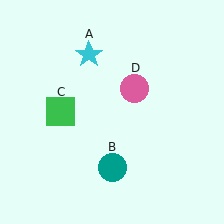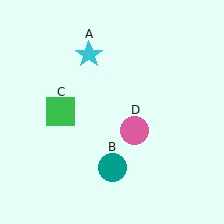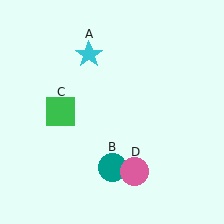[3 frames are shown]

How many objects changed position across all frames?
1 object changed position: pink circle (object D).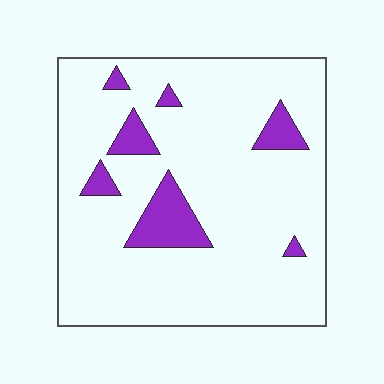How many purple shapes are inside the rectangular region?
7.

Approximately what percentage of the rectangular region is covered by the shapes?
Approximately 10%.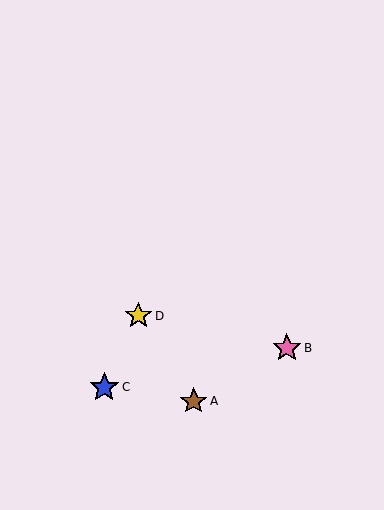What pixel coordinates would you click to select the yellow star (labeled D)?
Click at (138, 316) to select the yellow star D.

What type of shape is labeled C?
Shape C is a blue star.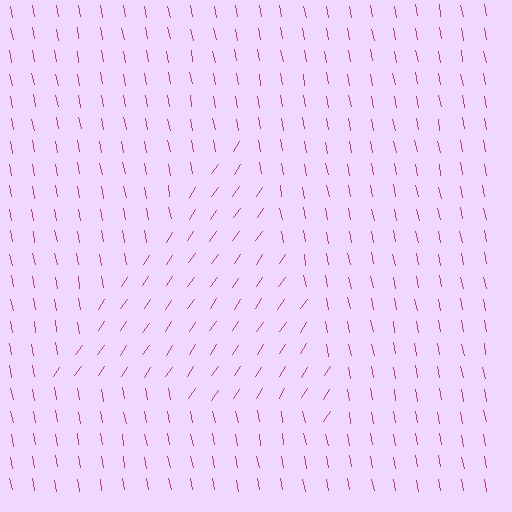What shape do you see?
I see a triangle.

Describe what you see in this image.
The image is filled with small magenta line segments. A triangle region in the image has lines oriented differently from the surrounding lines, creating a visible texture boundary.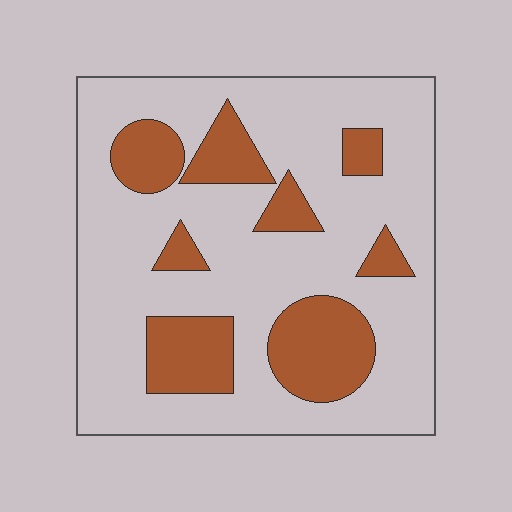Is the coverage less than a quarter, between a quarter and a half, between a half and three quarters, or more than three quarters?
Less than a quarter.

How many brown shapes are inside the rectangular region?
8.